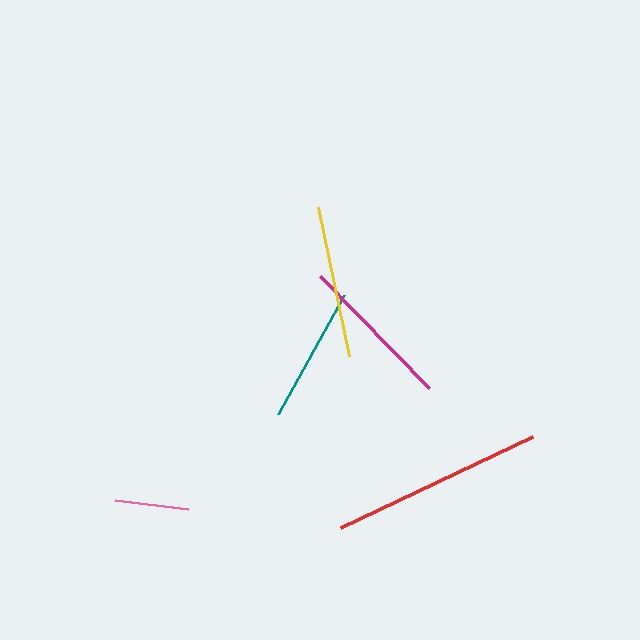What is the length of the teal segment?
The teal segment is approximately 137 pixels long.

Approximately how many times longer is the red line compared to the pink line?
The red line is approximately 2.9 times the length of the pink line.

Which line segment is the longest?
The red line is the longest at approximately 212 pixels.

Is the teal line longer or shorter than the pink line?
The teal line is longer than the pink line.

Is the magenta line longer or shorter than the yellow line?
The magenta line is longer than the yellow line.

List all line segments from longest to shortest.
From longest to shortest: red, magenta, yellow, teal, pink.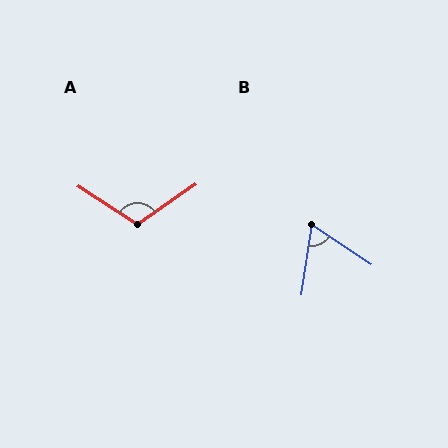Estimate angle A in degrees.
Approximately 112 degrees.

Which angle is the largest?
A, at approximately 112 degrees.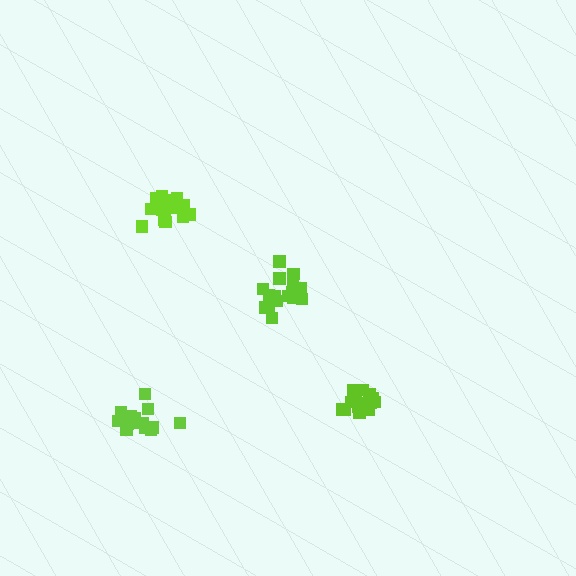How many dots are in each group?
Group 1: 16 dots, Group 2: 14 dots, Group 3: 14 dots, Group 4: 18 dots (62 total).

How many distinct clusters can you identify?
There are 4 distinct clusters.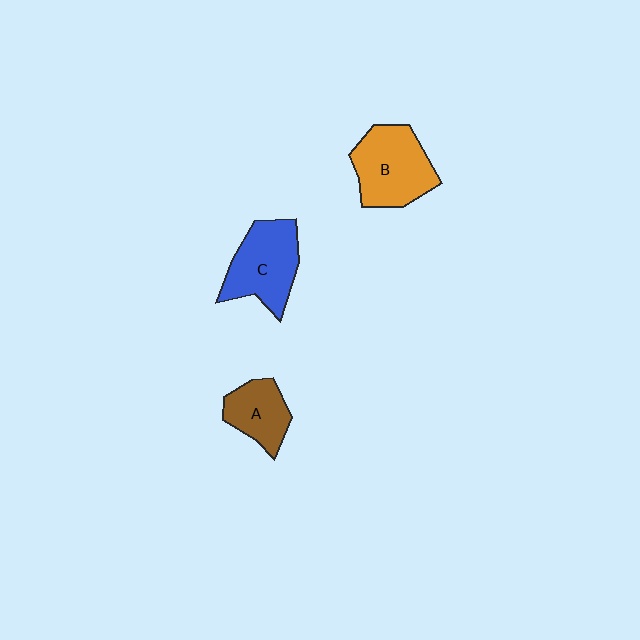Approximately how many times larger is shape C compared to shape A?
Approximately 1.5 times.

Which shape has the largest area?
Shape B (orange).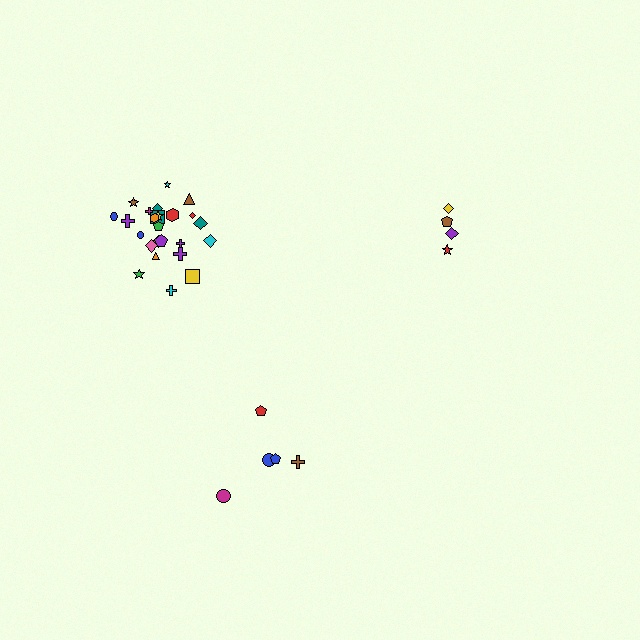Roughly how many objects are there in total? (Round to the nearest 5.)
Roughly 35 objects in total.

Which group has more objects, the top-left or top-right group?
The top-left group.